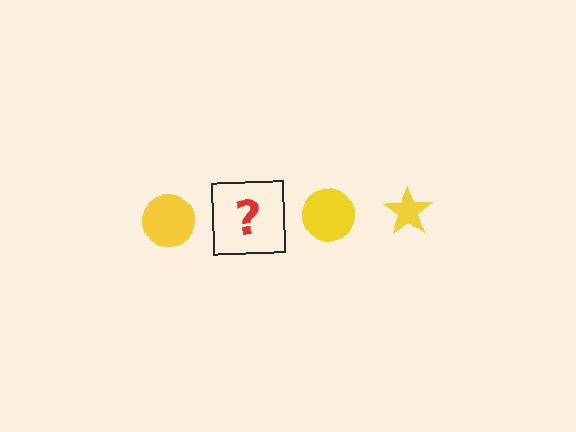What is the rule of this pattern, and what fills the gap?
The rule is that the pattern cycles through circle, star shapes in yellow. The gap should be filled with a yellow star.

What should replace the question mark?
The question mark should be replaced with a yellow star.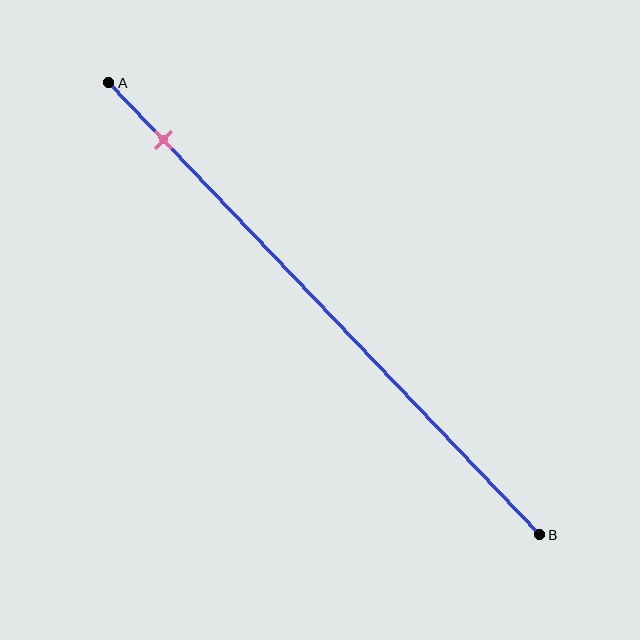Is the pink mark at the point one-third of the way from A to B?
No, the mark is at about 15% from A, not at the 33% one-third point.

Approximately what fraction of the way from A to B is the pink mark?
The pink mark is approximately 15% of the way from A to B.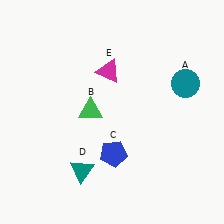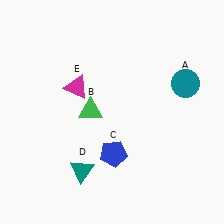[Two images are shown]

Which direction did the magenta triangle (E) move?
The magenta triangle (E) moved left.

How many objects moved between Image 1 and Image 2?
1 object moved between the two images.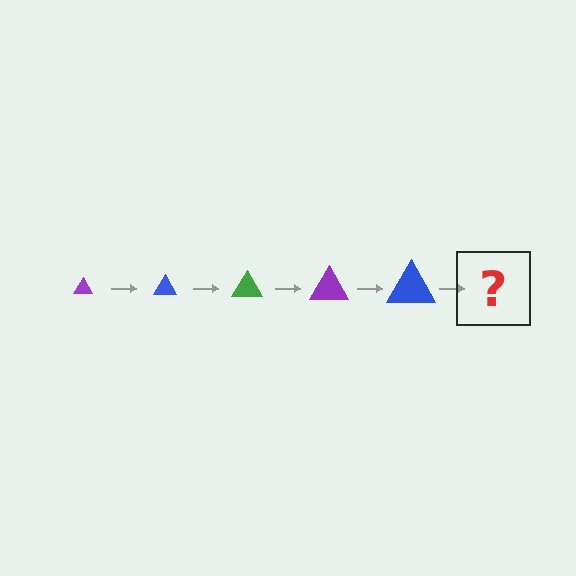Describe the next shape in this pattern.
It should be a green triangle, larger than the previous one.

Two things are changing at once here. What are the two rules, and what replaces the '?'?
The two rules are that the triangle grows larger each step and the color cycles through purple, blue, and green. The '?' should be a green triangle, larger than the previous one.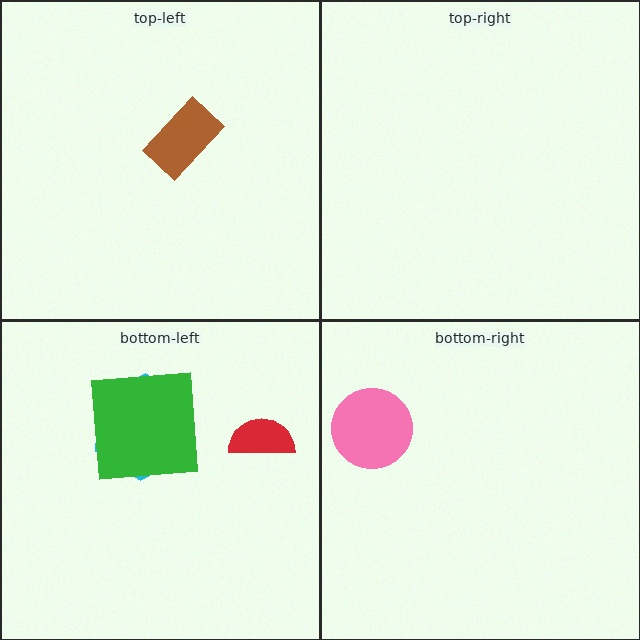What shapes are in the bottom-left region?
The red semicircle, the cyan hexagon, the green square.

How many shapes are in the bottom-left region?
3.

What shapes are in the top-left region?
The brown rectangle.